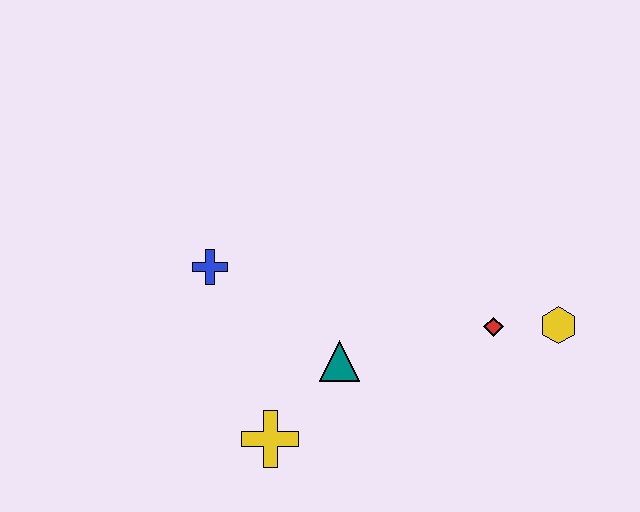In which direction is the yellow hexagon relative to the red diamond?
The yellow hexagon is to the right of the red diamond.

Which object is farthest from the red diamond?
The blue cross is farthest from the red diamond.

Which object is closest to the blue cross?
The teal triangle is closest to the blue cross.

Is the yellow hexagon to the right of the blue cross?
Yes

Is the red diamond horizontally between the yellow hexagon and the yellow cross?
Yes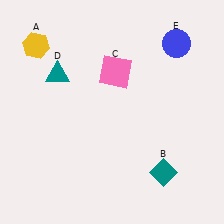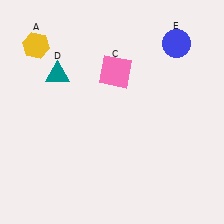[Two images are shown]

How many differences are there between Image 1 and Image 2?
There is 1 difference between the two images.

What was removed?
The teal diamond (B) was removed in Image 2.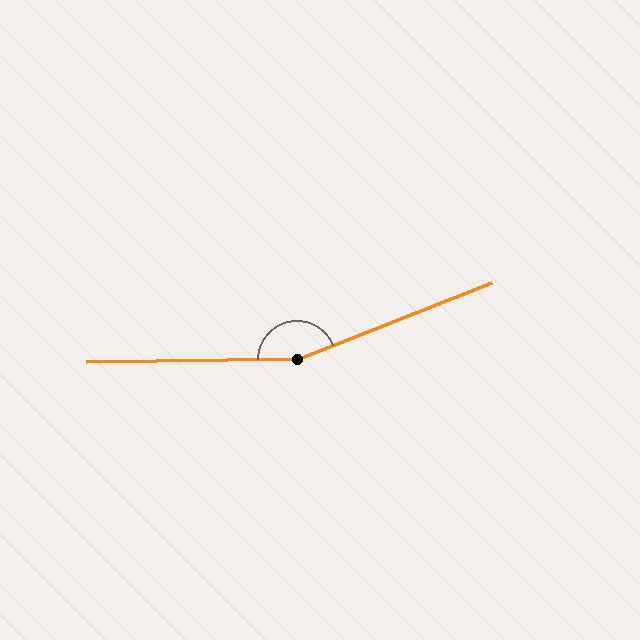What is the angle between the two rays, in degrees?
Approximately 159 degrees.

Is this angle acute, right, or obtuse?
It is obtuse.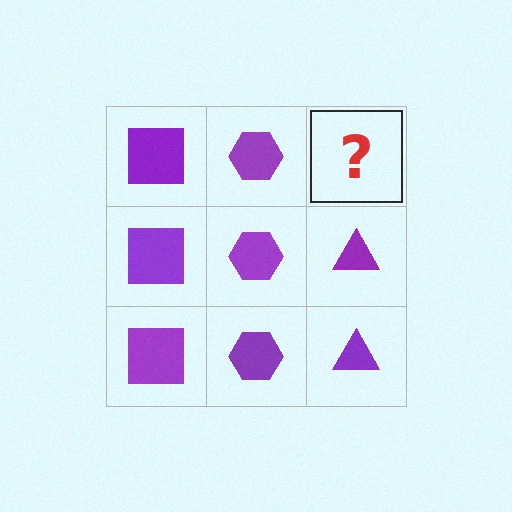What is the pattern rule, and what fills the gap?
The rule is that each column has a consistent shape. The gap should be filled with a purple triangle.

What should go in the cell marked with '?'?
The missing cell should contain a purple triangle.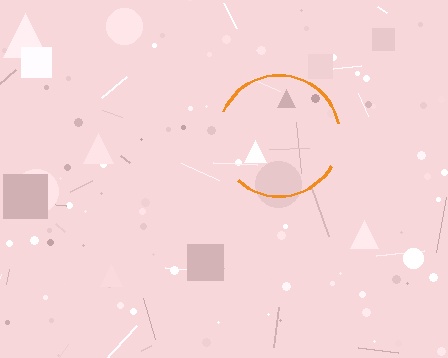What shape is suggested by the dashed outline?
The dashed outline suggests a circle.